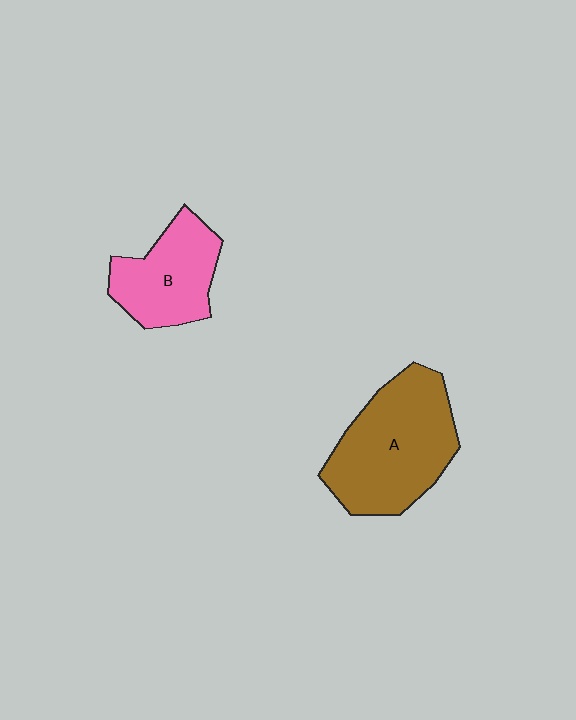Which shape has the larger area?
Shape A (brown).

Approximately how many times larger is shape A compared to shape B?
Approximately 1.6 times.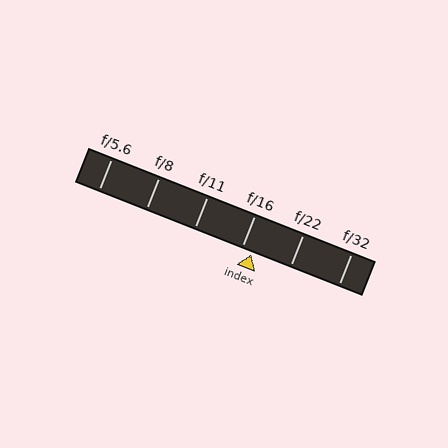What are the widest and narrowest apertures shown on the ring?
The widest aperture shown is f/5.6 and the narrowest is f/32.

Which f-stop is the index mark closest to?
The index mark is closest to f/16.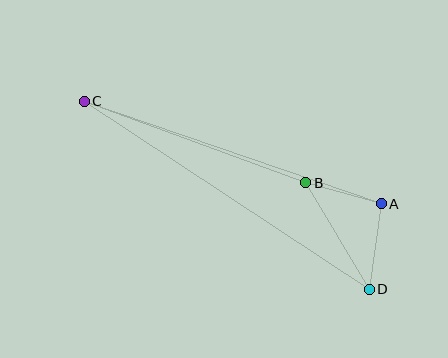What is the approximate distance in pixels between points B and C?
The distance between B and C is approximately 236 pixels.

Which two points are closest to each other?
Points A and B are closest to each other.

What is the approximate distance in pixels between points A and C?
The distance between A and C is approximately 314 pixels.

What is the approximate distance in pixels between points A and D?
The distance between A and D is approximately 87 pixels.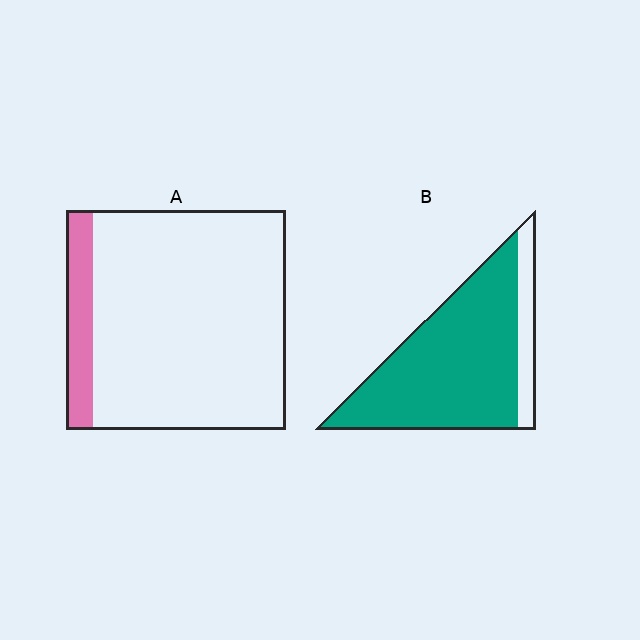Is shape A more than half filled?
No.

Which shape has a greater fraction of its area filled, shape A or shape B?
Shape B.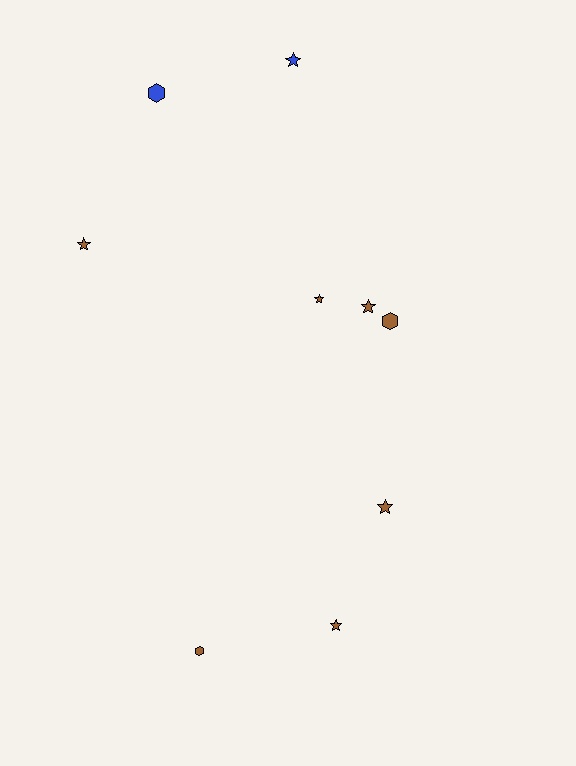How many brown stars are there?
There are 5 brown stars.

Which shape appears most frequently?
Star, with 6 objects.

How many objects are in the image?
There are 9 objects.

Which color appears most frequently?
Brown, with 7 objects.